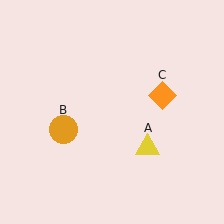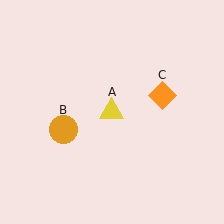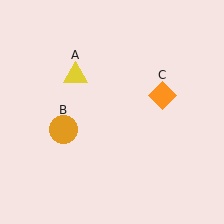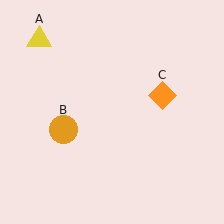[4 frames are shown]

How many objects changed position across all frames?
1 object changed position: yellow triangle (object A).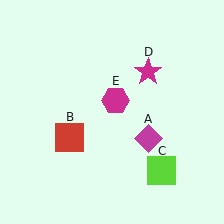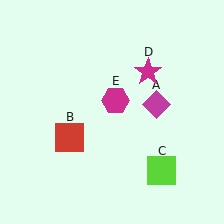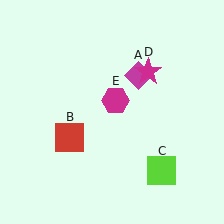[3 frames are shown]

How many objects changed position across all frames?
1 object changed position: magenta diamond (object A).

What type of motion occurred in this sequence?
The magenta diamond (object A) rotated counterclockwise around the center of the scene.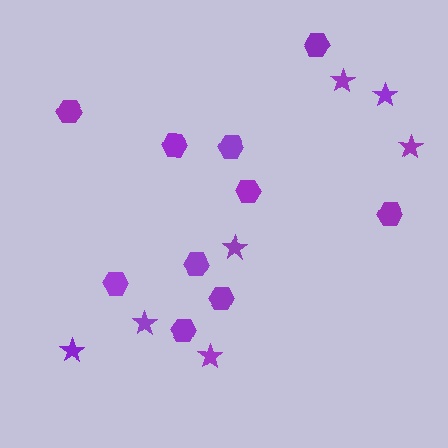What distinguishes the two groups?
There are 2 groups: one group of hexagons (10) and one group of stars (7).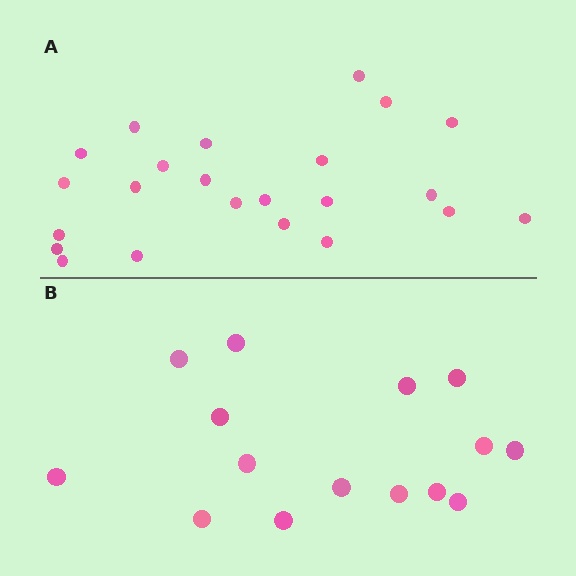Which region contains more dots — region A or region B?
Region A (the top region) has more dots.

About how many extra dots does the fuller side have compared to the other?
Region A has roughly 8 or so more dots than region B.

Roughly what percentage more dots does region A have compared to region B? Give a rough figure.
About 55% more.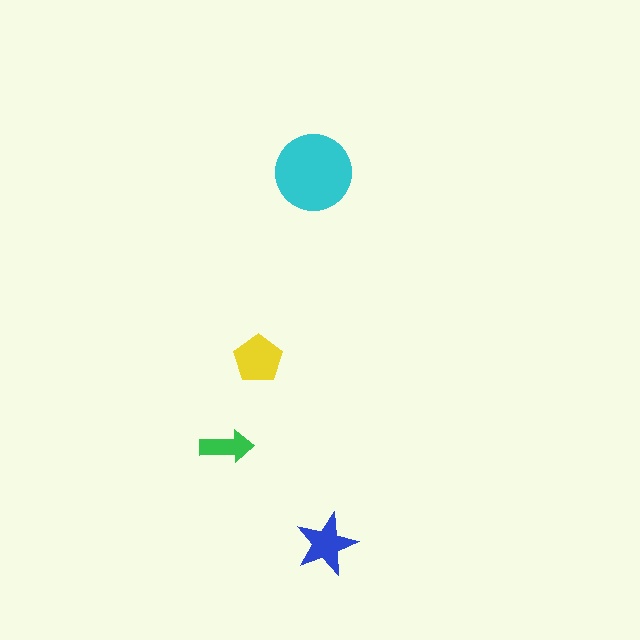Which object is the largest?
The cyan circle.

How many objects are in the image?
There are 4 objects in the image.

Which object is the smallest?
The green arrow.